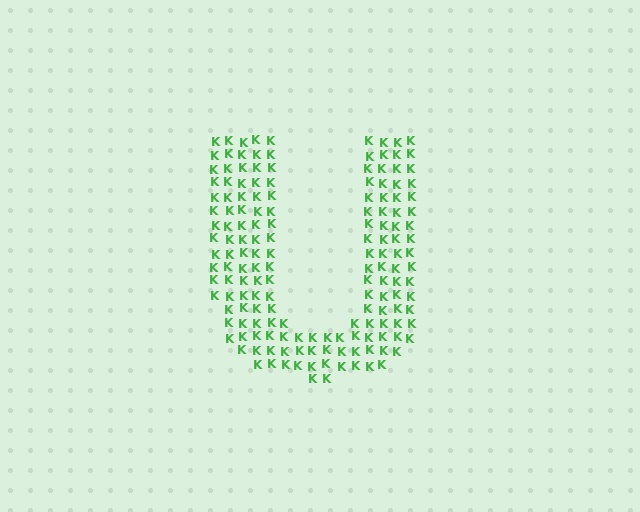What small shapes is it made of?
It is made of small letter K's.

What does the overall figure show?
The overall figure shows the letter U.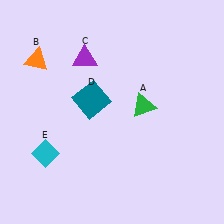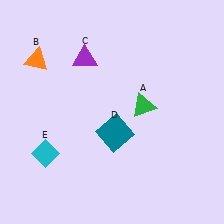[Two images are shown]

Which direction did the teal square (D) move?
The teal square (D) moved down.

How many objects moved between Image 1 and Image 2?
1 object moved between the two images.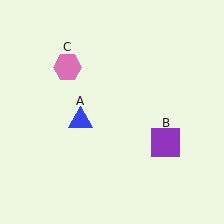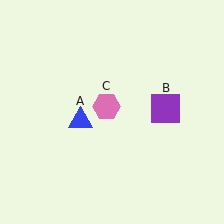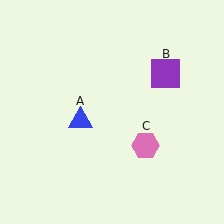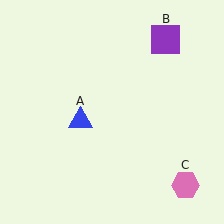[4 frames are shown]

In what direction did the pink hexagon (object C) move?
The pink hexagon (object C) moved down and to the right.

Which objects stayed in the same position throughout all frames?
Blue triangle (object A) remained stationary.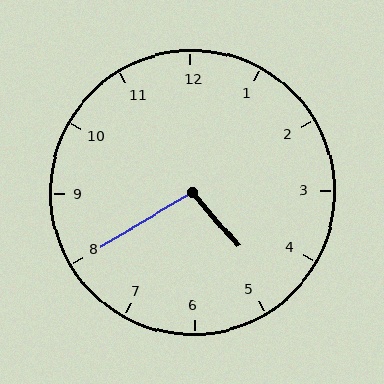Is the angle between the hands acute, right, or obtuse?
It is obtuse.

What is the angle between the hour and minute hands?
Approximately 100 degrees.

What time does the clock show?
4:40.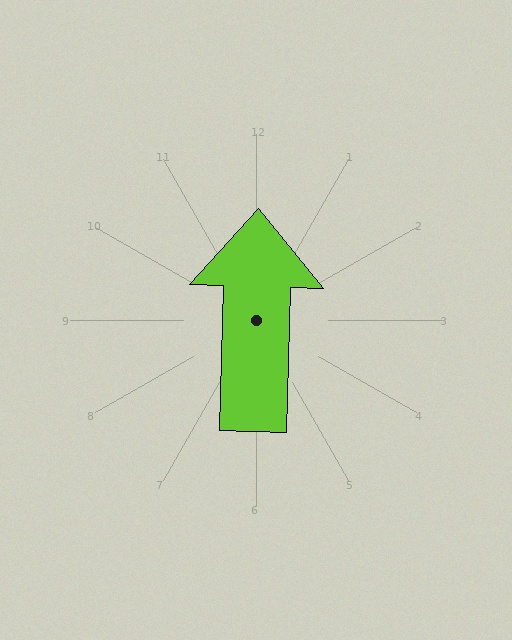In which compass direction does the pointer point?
North.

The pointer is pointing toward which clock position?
Roughly 12 o'clock.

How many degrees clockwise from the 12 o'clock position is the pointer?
Approximately 1 degrees.